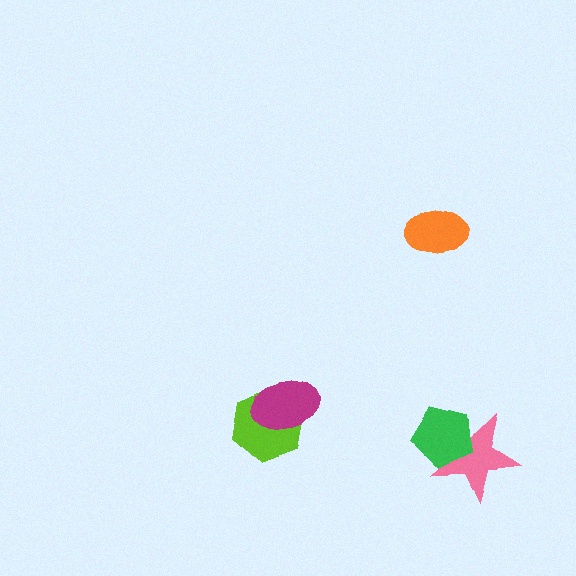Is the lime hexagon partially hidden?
Yes, it is partially covered by another shape.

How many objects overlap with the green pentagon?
1 object overlaps with the green pentagon.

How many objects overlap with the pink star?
1 object overlaps with the pink star.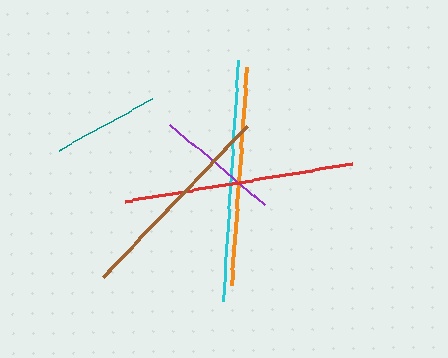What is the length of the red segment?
The red segment is approximately 230 pixels long.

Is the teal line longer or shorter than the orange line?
The orange line is longer than the teal line.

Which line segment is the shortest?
The teal line is the shortest at approximately 107 pixels.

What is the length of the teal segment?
The teal segment is approximately 107 pixels long.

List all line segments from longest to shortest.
From longest to shortest: cyan, red, orange, brown, purple, teal.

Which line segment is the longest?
The cyan line is the longest at approximately 242 pixels.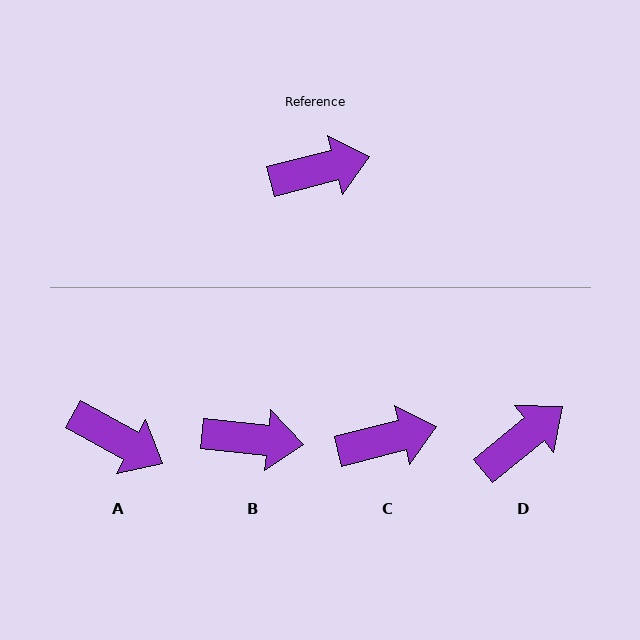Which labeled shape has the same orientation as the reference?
C.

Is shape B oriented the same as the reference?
No, it is off by about 20 degrees.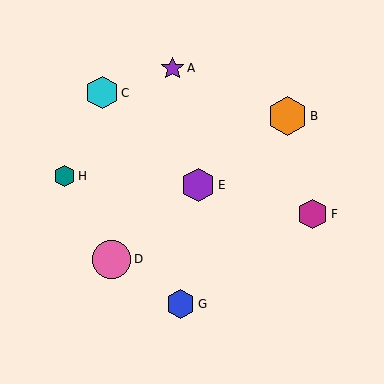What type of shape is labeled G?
Shape G is a blue hexagon.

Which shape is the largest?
The orange hexagon (labeled B) is the largest.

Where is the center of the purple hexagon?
The center of the purple hexagon is at (198, 185).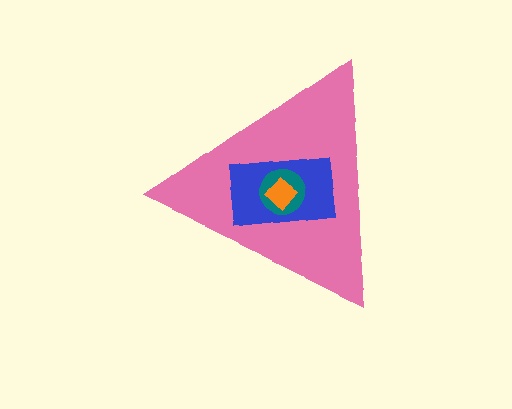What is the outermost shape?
The pink triangle.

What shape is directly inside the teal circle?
The orange diamond.